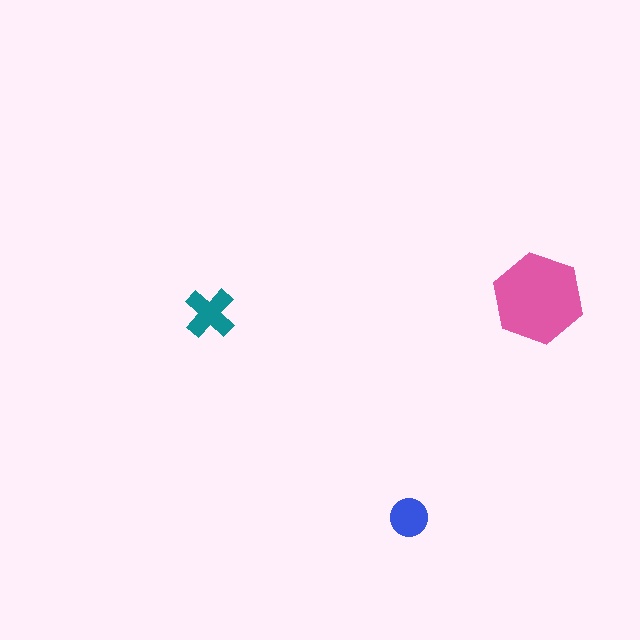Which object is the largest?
The pink hexagon.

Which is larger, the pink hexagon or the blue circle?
The pink hexagon.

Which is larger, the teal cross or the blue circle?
The teal cross.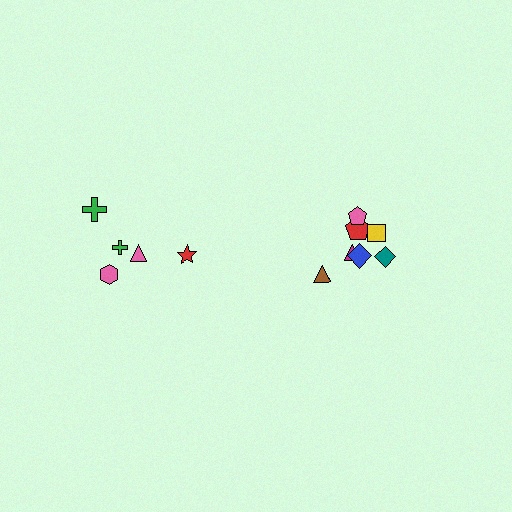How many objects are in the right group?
There are 7 objects.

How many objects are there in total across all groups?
There are 12 objects.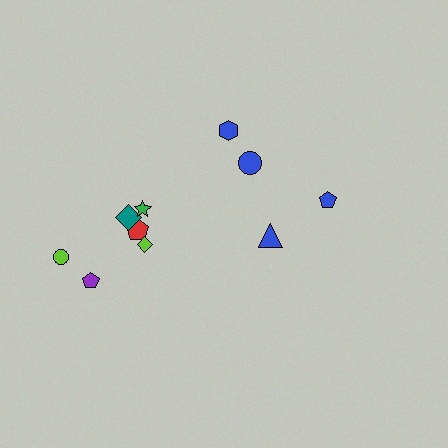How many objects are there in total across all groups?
There are 10 objects.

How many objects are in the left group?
There are 6 objects.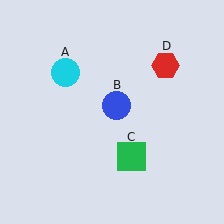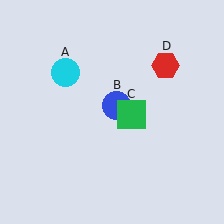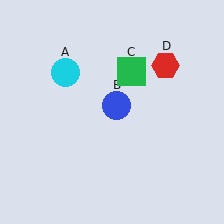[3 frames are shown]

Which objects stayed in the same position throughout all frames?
Cyan circle (object A) and blue circle (object B) and red hexagon (object D) remained stationary.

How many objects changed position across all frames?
1 object changed position: green square (object C).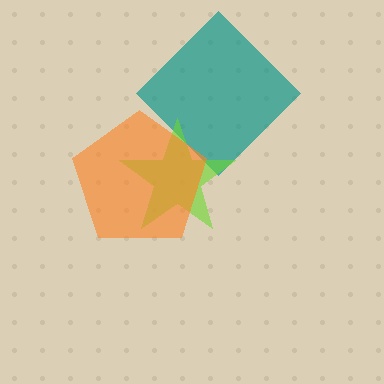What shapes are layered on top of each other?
The layered shapes are: a teal diamond, a lime star, an orange pentagon.